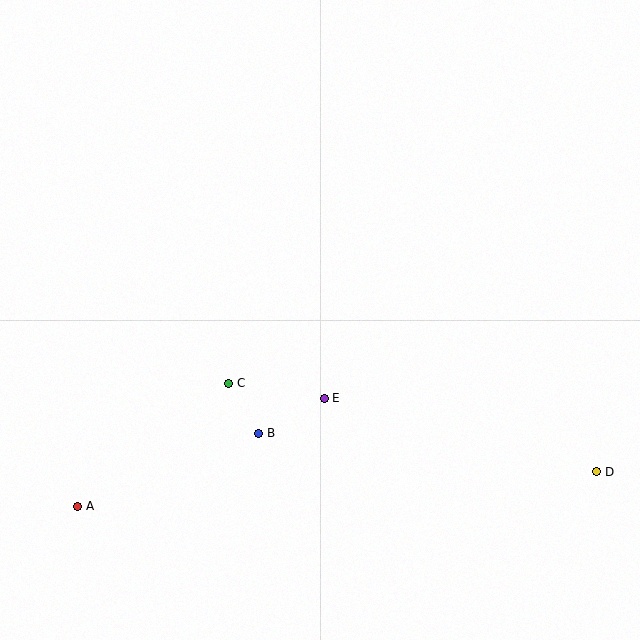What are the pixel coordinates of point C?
Point C is at (229, 383).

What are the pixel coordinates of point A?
Point A is at (78, 506).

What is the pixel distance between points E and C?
The distance between E and C is 97 pixels.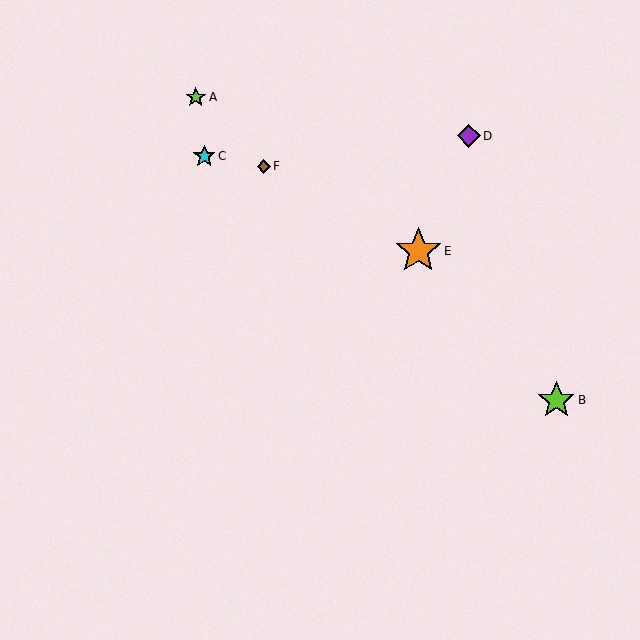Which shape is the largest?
The orange star (labeled E) is the largest.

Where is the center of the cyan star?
The center of the cyan star is at (204, 156).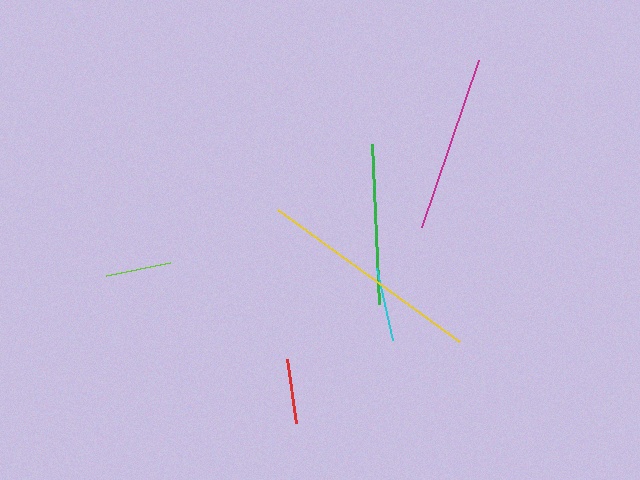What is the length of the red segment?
The red segment is approximately 65 pixels long.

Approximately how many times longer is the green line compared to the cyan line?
The green line is approximately 2.2 times the length of the cyan line.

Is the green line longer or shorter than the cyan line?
The green line is longer than the cyan line.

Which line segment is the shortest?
The lime line is the shortest at approximately 65 pixels.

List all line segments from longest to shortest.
From longest to shortest: yellow, magenta, green, cyan, red, lime.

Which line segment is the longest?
The yellow line is the longest at approximately 225 pixels.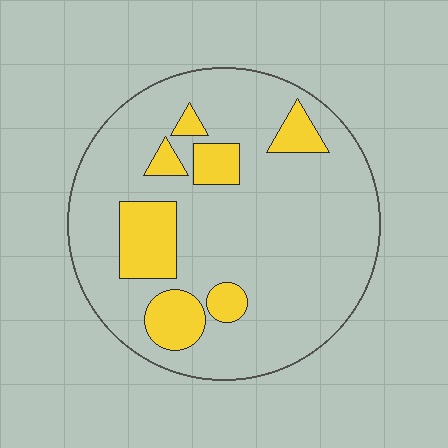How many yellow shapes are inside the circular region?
7.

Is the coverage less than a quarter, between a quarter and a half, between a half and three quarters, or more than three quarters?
Less than a quarter.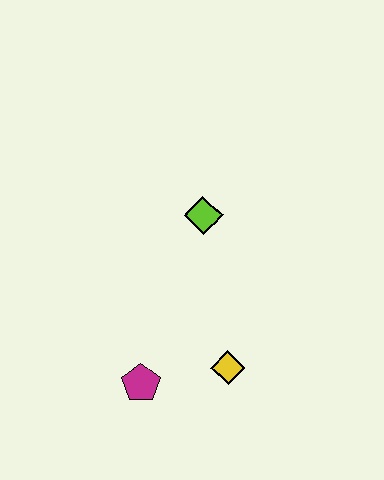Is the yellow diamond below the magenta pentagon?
No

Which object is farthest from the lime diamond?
The magenta pentagon is farthest from the lime diamond.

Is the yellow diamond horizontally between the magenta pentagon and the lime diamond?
No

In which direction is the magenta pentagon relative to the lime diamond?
The magenta pentagon is below the lime diamond.